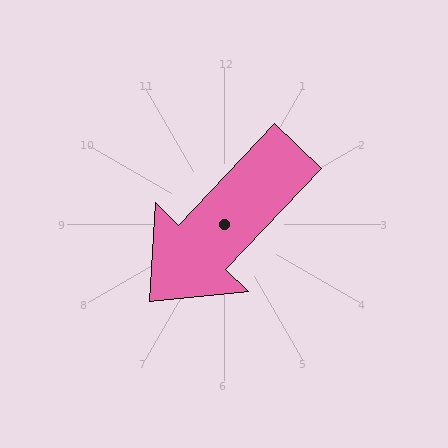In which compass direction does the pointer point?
Southwest.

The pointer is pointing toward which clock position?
Roughly 7 o'clock.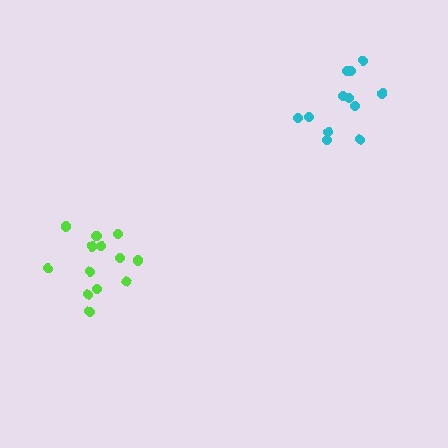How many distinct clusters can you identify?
There are 2 distinct clusters.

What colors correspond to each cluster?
The clusters are colored: cyan, lime.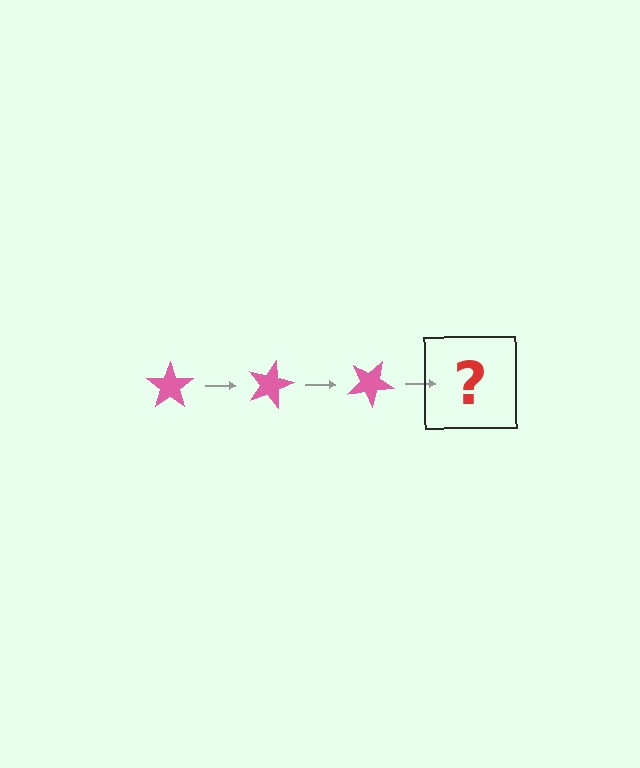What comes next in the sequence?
The next element should be a pink star rotated 45 degrees.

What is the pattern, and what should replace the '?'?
The pattern is that the star rotates 15 degrees each step. The '?' should be a pink star rotated 45 degrees.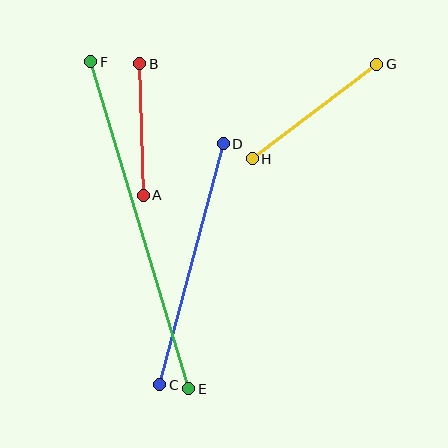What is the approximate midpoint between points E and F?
The midpoint is at approximately (140, 225) pixels.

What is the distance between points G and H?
The distance is approximately 157 pixels.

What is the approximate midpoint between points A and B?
The midpoint is at approximately (141, 130) pixels.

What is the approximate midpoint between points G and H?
The midpoint is at approximately (314, 111) pixels.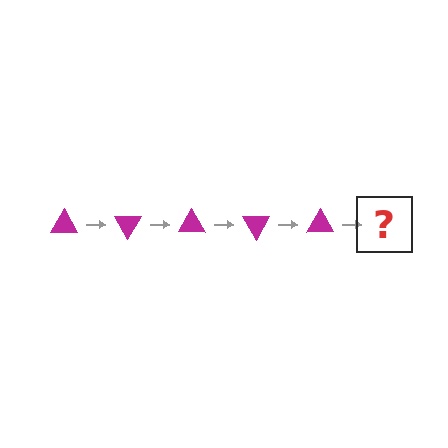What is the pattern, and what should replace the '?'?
The pattern is that the triangle rotates 60 degrees each step. The '?' should be a magenta triangle rotated 300 degrees.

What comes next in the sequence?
The next element should be a magenta triangle rotated 300 degrees.